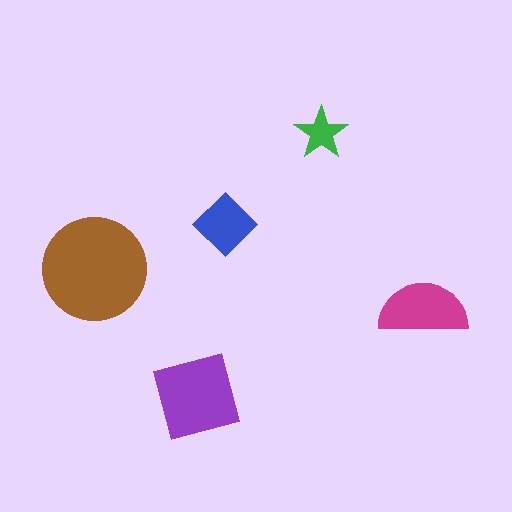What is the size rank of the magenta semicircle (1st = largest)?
3rd.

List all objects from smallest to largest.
The green star, the blue diamond, the magenta semicircle, the purple square, the brown circle.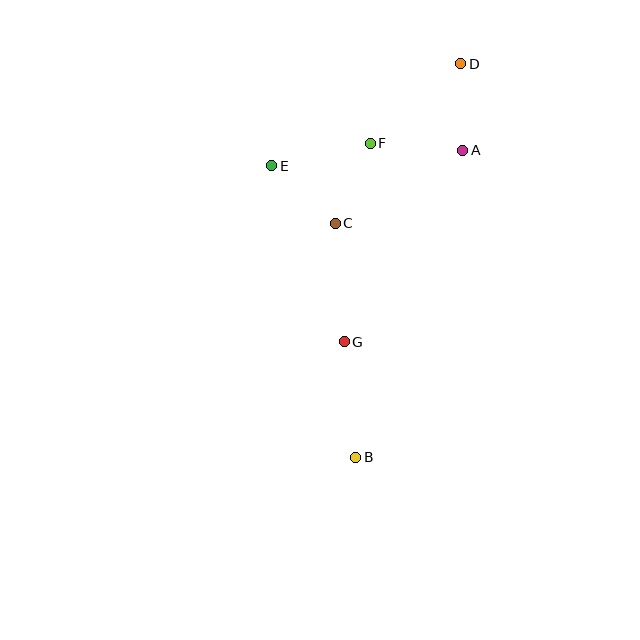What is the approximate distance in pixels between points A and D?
The distance between A and D is approximately 86 pixels.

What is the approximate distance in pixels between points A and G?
The distance between A and G is approximately 225 pixels.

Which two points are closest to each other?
Points C and E are closest to each other.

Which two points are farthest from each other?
Points B and D are farthest from each other.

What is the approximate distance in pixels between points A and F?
The distance between A and F is approximately 93 pixels.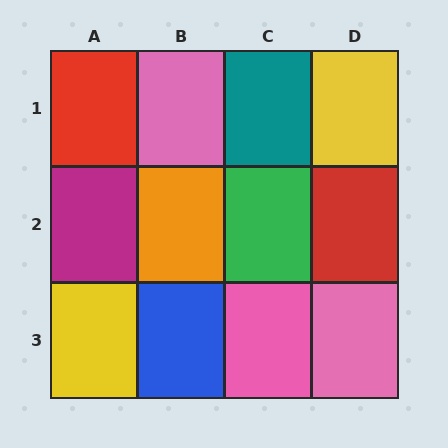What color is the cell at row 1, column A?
Red.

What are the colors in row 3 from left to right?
Yellow, blue, pink, pink.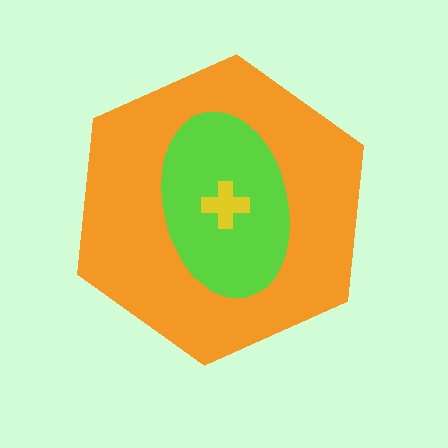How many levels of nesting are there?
3.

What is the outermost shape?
The orange hexagon.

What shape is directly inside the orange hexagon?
The lime ellipse.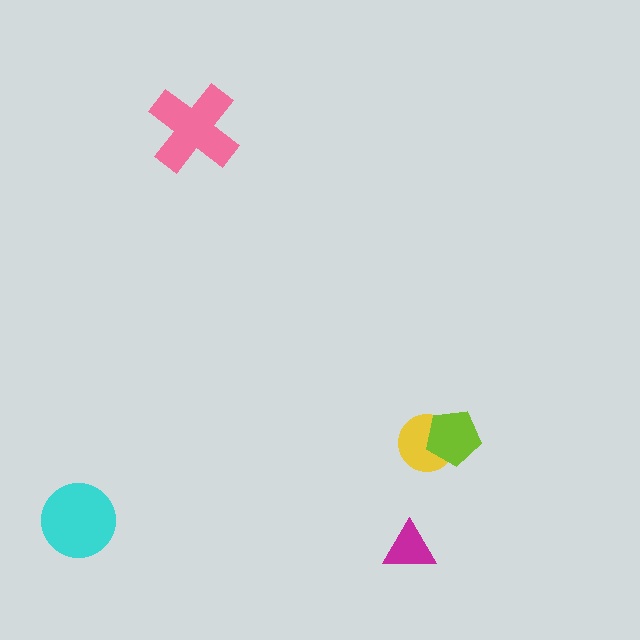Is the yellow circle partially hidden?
Yes, it is partially covered by another shape.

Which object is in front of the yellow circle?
The lime pentagon is in front of the yellow circle.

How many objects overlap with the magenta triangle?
0 objects overlap with the magenta triangle.